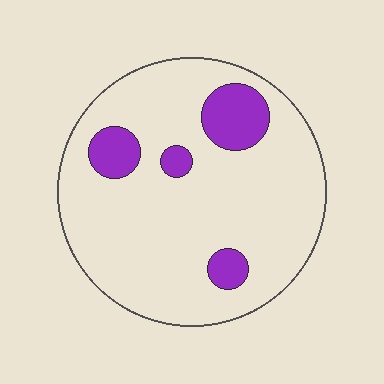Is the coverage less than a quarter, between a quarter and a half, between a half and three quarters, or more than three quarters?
Less than a quarter.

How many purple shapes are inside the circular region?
4.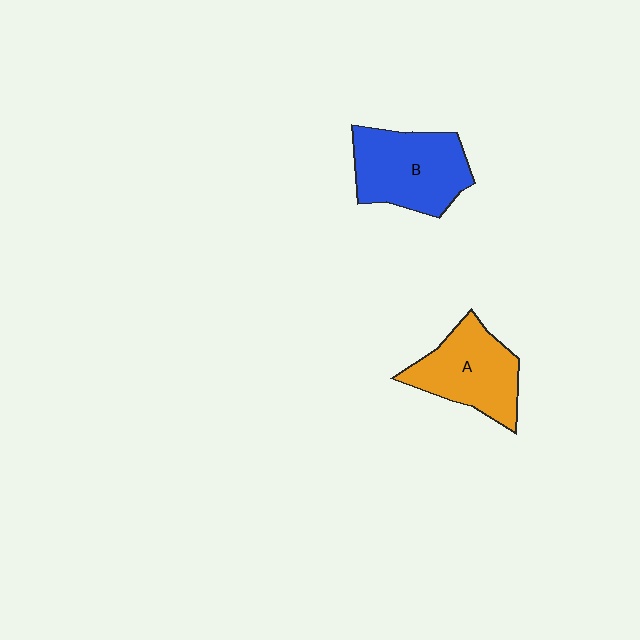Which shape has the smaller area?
Shape A (orange).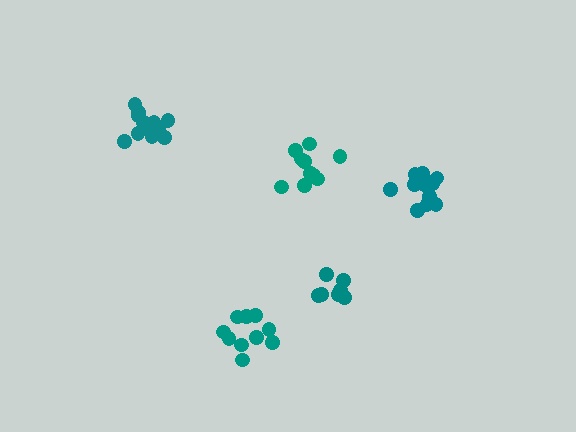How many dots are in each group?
Group 1: 10 dots, Group 2: 13 dots, Group 3: 12 dots, Group 4: 7 dots, Group 5: 10 dots (52 total).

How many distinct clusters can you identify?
There are 5 distinct clusters.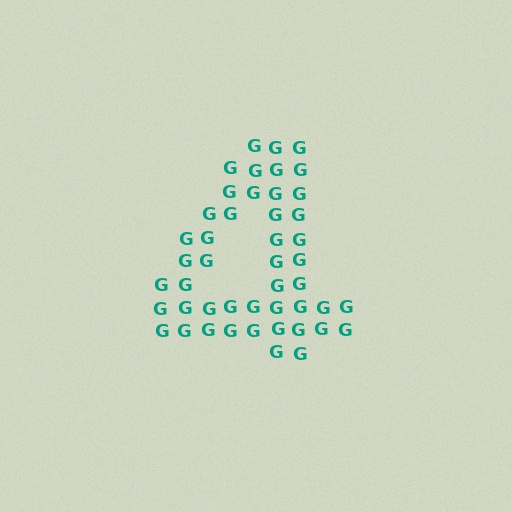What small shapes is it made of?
It is made of small letter G's.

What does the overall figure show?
The overall figure shows the digit 4.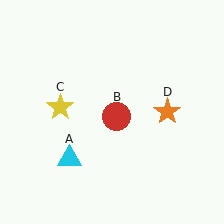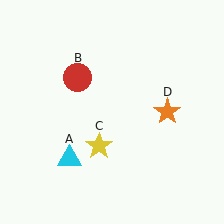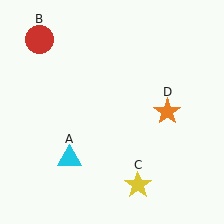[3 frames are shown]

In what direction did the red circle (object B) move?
The red circle (object B) moved up and to the left.